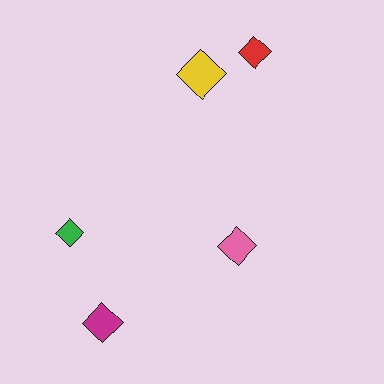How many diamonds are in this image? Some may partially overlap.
There are 5 diamonds.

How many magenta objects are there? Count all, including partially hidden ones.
There is 1 magenta object.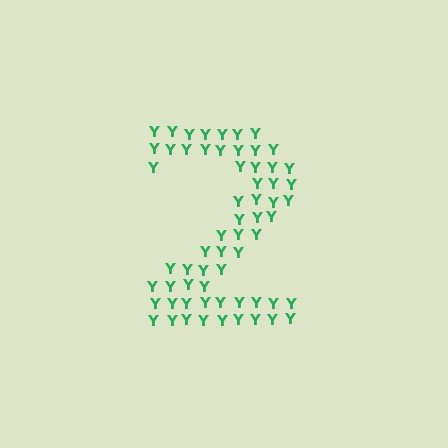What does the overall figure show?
The overall figure shows the digit 2.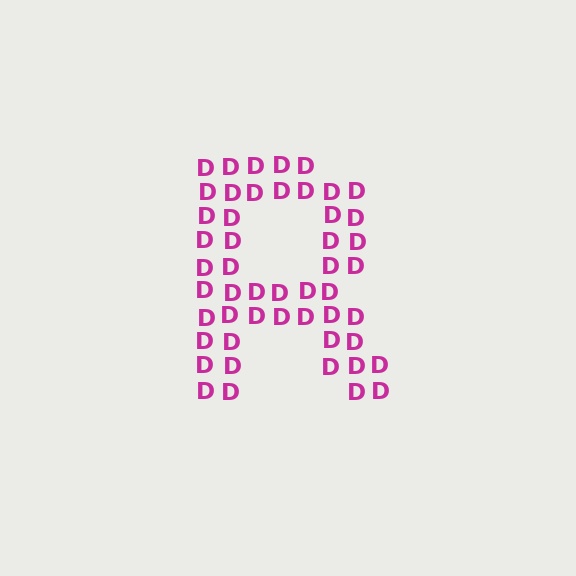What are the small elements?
The small elements are letter D's.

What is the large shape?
The large shape is the letter R.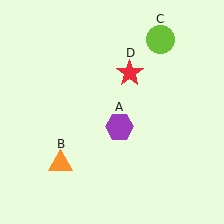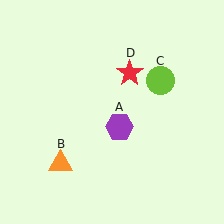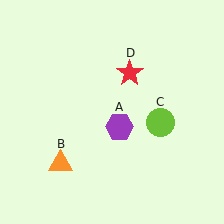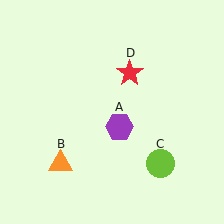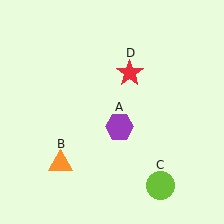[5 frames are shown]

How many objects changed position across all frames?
1 object changed position: lime circle (object C).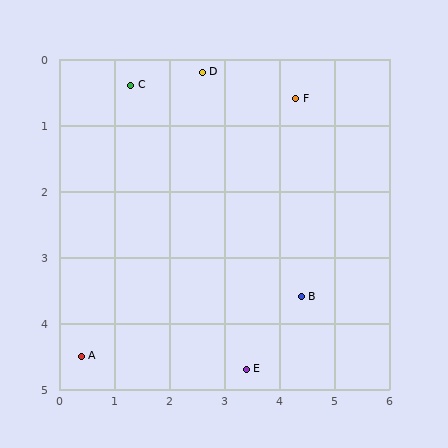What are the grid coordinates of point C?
Point C is at approximately (1.3, 0.4).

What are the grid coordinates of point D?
Point D is at approximately (2.6, 0.2).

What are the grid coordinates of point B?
Point B is at approximately (4.4, 3.6).